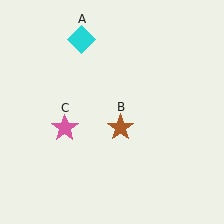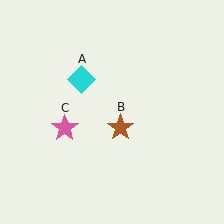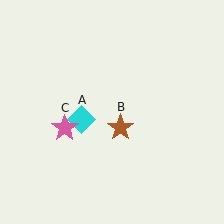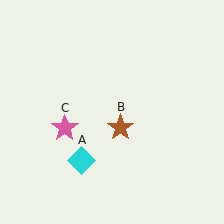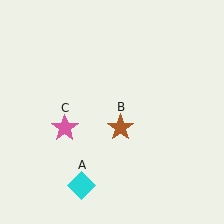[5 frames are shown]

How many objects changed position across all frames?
1 object changed position: cyan diamond (object A).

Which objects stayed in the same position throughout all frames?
Brown star (object B) and pink star (object C) remained stationary.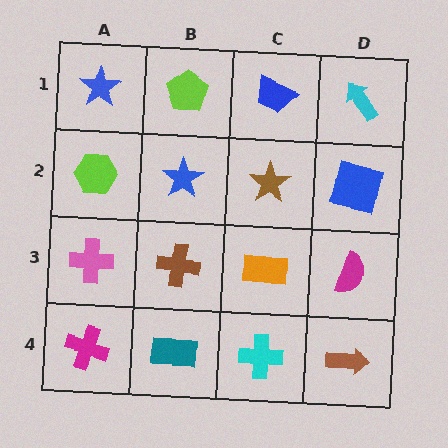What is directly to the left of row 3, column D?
An orange rectangle.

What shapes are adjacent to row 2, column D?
A cyan arrow (row 1, column D), a magenta semicircle (row 3, column D), a brown star (row 2, column C).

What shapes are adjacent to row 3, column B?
A blue star (row 2, column B), a teal rectangle (row 4, column B), a pink cross (row 3, column A), an orange rectangle (row 3, column C).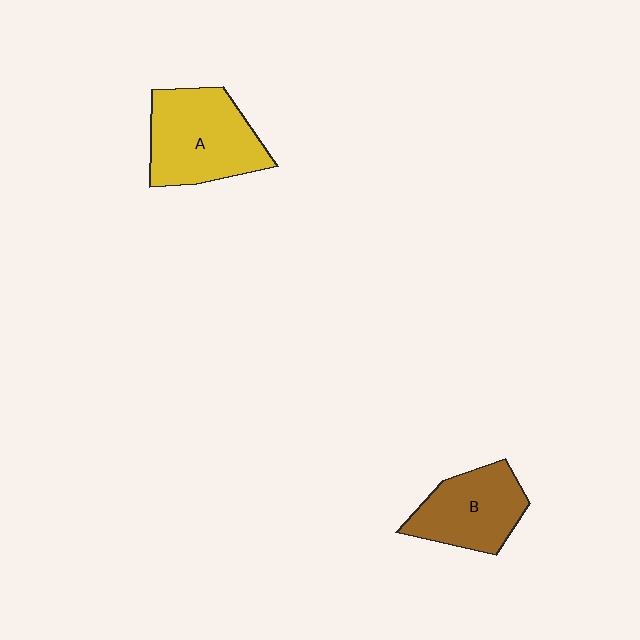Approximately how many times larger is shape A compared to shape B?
Approximately 1.3 times.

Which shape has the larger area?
Shape A (yellow).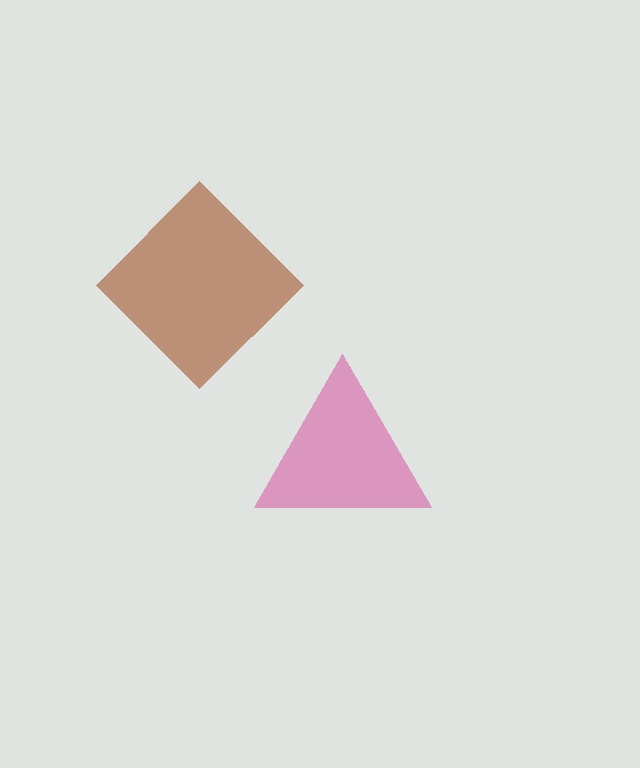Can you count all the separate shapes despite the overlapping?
Yes, there are 2 separate shapes.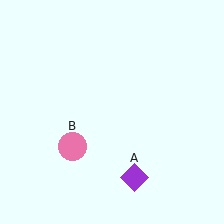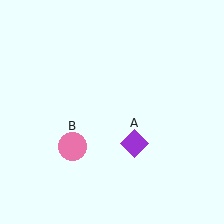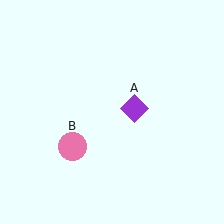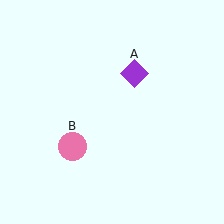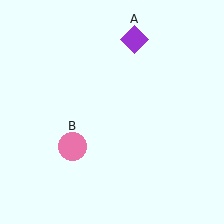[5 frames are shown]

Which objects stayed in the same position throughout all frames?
Pink circle (object B) remained stationary.